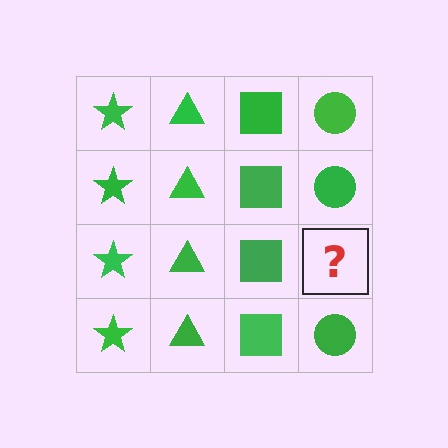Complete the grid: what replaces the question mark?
The question mark should be replaced with a green circle.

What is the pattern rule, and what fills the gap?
The rule is that each column has a consistent shape. The gap should be filled with a green circle.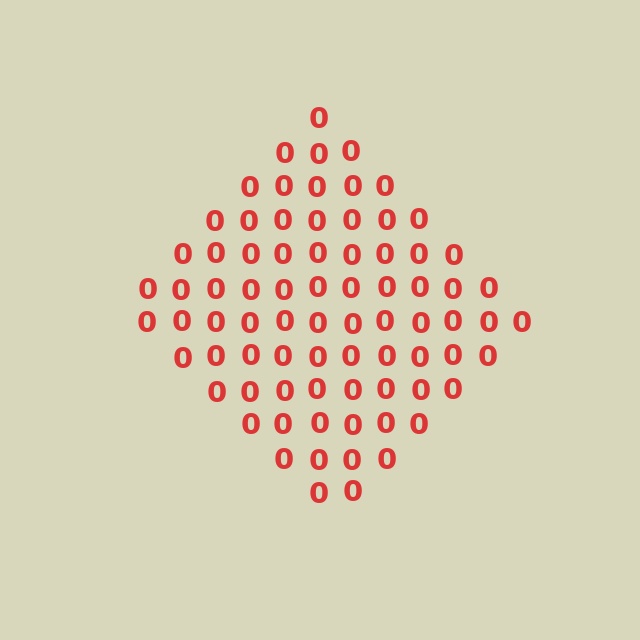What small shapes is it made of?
It is made of small digit 0's.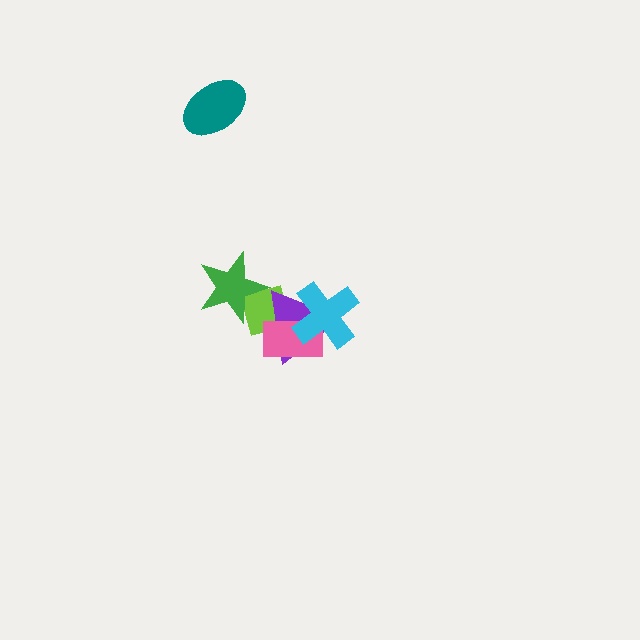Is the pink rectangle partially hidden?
Yes, it is partially covered by another shape.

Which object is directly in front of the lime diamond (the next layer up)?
The purple triangle is directly in front of the lime diamond.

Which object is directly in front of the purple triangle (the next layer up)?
The pink rectangle is directly in front of the purple triangle.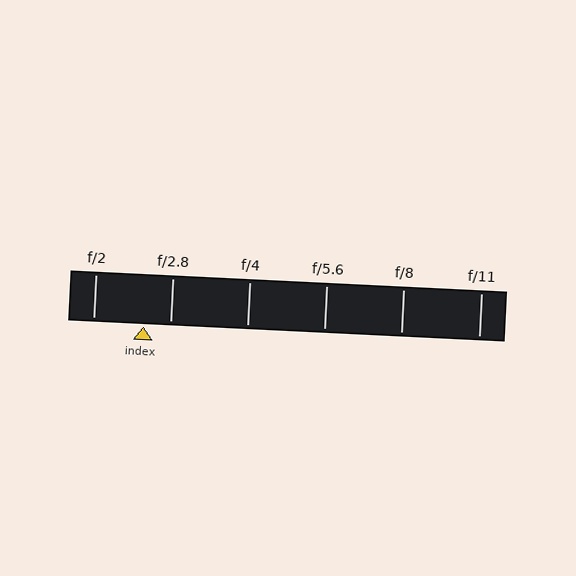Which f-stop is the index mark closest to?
The index mark is closest to f/2.8.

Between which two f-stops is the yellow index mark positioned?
The index mark is between f/2 and f/2.8.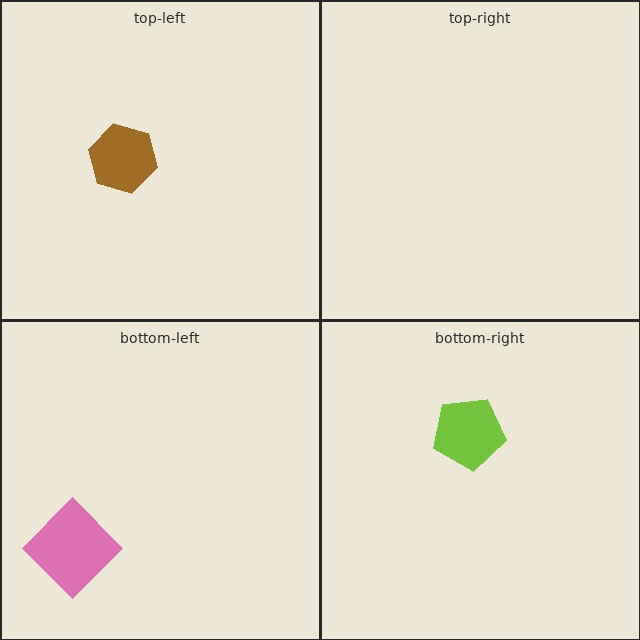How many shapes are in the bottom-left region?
1.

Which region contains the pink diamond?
The bottom-left region.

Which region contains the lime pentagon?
The bottom-right region.